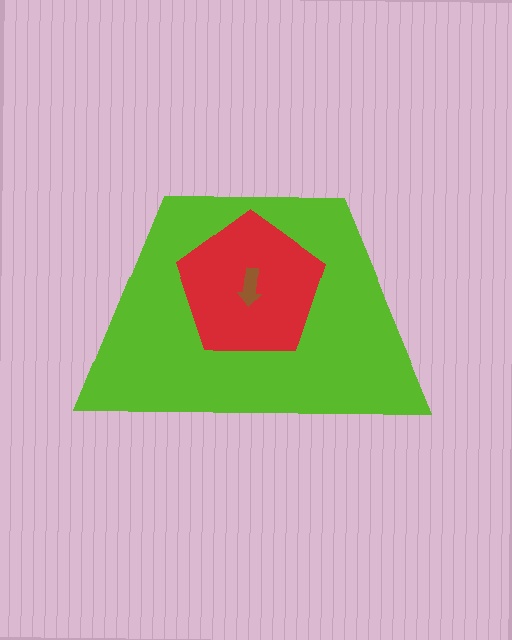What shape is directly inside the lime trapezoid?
The red pentagon.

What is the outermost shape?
The lime trapezoid.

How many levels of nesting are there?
3.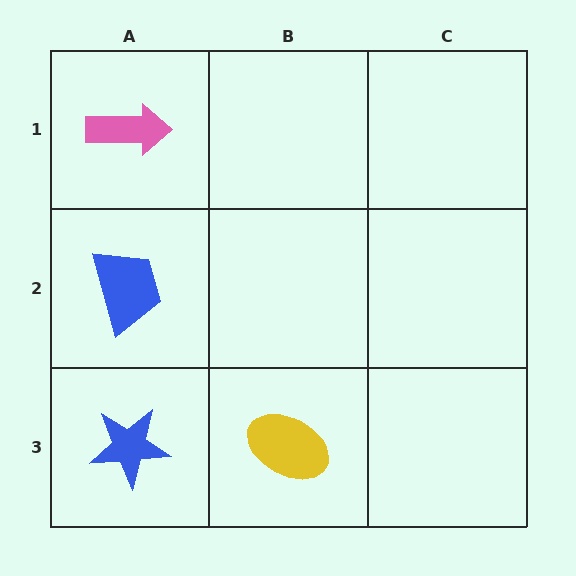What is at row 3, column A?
A blue star.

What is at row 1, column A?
A pink arrow.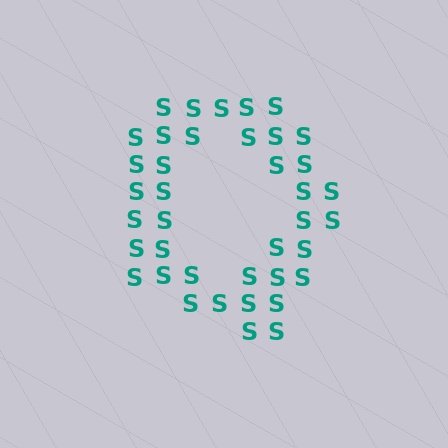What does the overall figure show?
The overall figure shows the letter Q.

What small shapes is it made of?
It is made of small letter S's.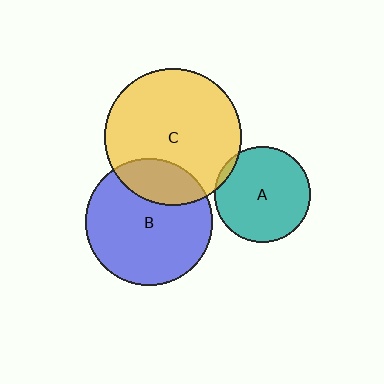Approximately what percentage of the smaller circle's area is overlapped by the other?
Approximately 25%.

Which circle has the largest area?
Circle C (yellow).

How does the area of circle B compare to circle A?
Approximately 1.7 times.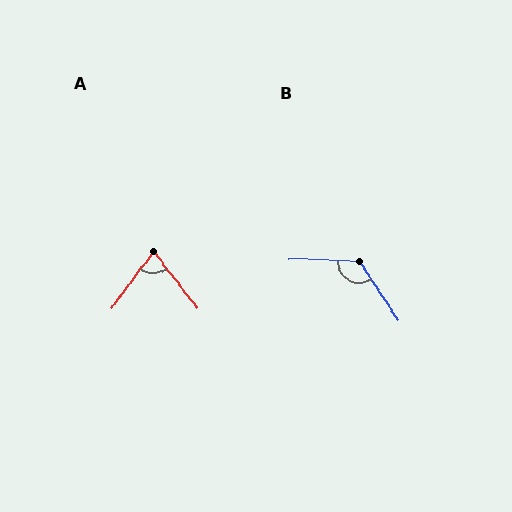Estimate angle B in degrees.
Approximately 125 degrees.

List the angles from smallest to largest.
A (74°), B (125°).